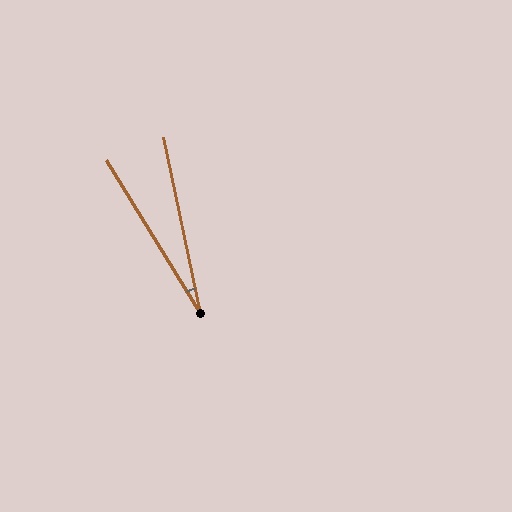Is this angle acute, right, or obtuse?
It is acute.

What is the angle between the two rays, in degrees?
Approximately 19 degrees.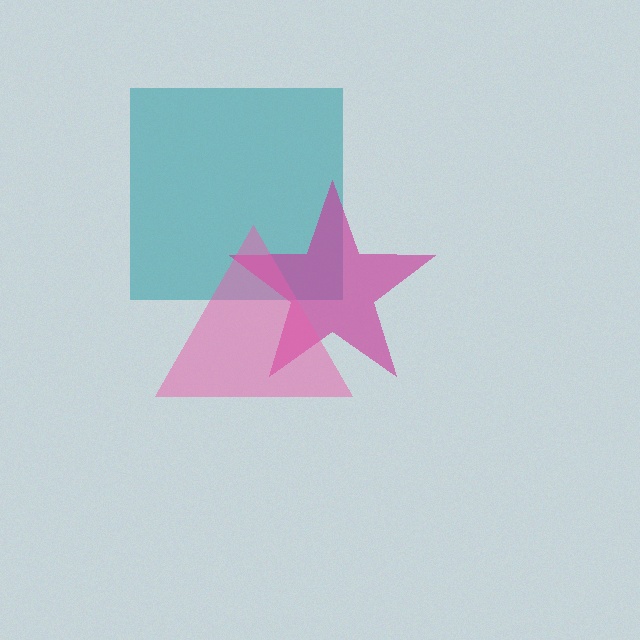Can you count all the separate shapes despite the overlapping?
Yes, there are 3 separate shapes.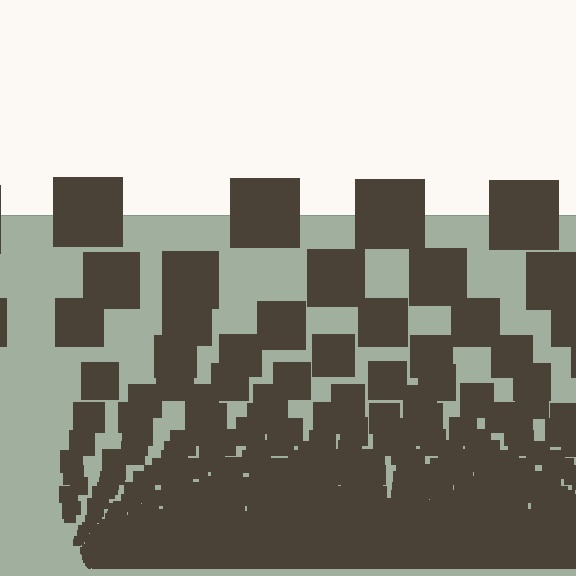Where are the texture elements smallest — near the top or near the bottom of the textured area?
Near the bottom.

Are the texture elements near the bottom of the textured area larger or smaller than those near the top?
Smaller. The gradient is inverted — elements near the bottom are smaller and denser.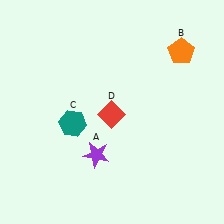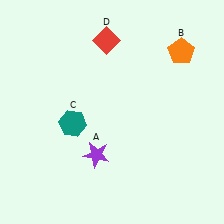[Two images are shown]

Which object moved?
The red diamond (D) moved up.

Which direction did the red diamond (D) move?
The red diamond (D) moved up.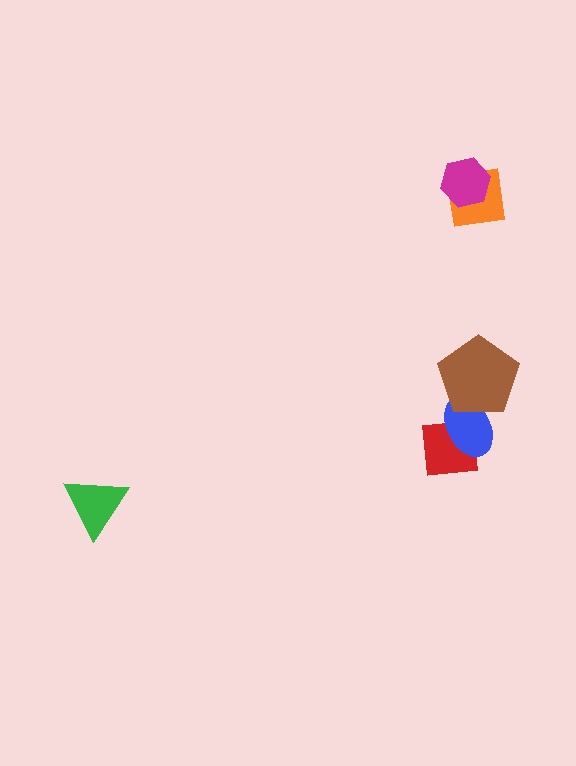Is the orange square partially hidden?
Yes, it is partially covered by another shape.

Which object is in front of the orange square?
The magenta hexagon is in front of the orange square.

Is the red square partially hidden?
Yes, it is partially covered by another shape.